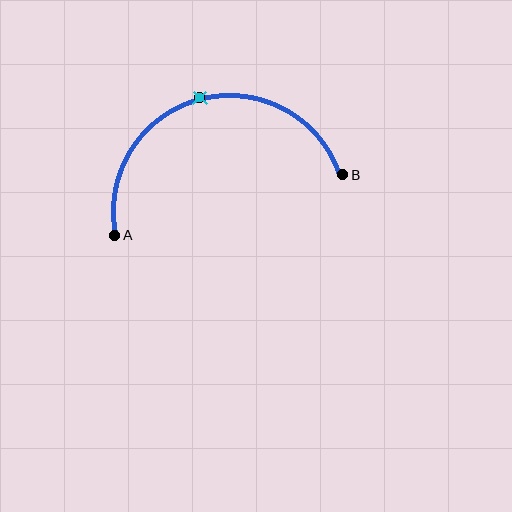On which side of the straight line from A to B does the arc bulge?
The arc bulges above the straight line connecting A and B.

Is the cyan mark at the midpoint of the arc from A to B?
Yes. The cyan mark lies on the arc at equal arc-length from both A and B — it is the arc midpoint.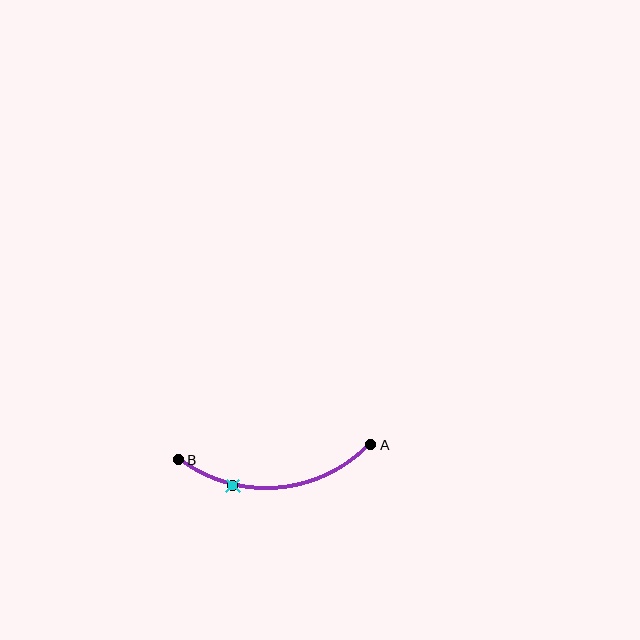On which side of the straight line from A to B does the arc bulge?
The arc bulges below the straight line connecting A and B.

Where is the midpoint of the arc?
The arc midpoint is the point on the curve farthest from the straight line joining A and B. It sits below that line.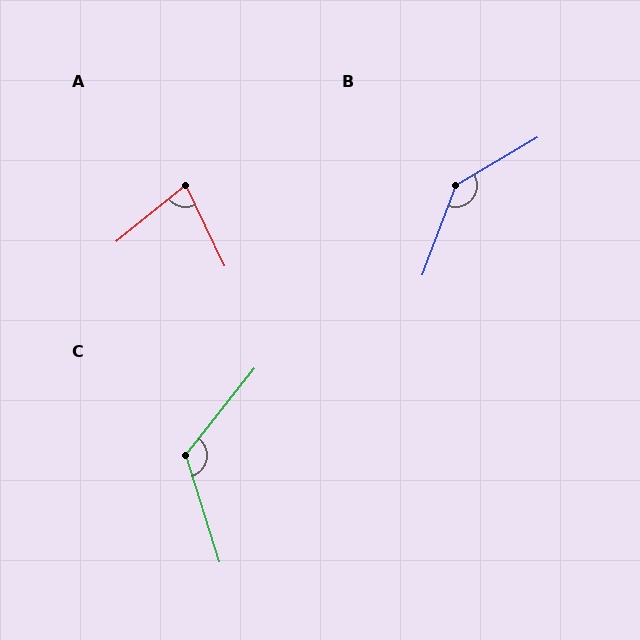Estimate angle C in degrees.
Approximately 124 degrees.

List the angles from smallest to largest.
A (76°), C (124°), B (141°).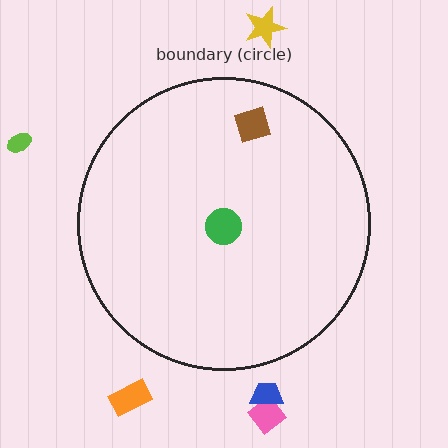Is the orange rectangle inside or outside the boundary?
Outside.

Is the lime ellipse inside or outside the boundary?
Outside.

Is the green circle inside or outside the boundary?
Inside.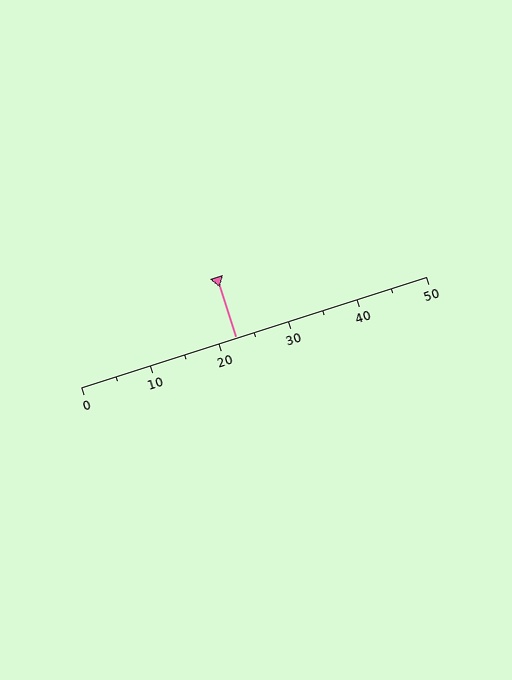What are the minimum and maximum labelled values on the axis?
The axis runs from 0 to 50.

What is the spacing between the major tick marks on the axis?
The major ticks are spaced 10 apart.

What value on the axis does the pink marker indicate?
The marker indicates approximately 22.5.